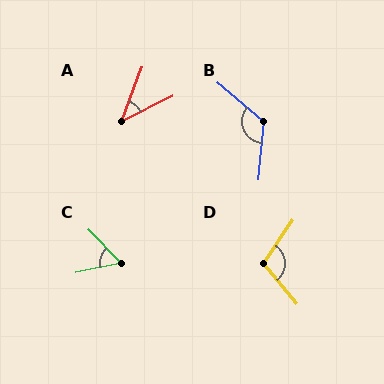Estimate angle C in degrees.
Approximately 57 degrees.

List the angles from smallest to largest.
A (43°), C (57°), D (107°), B (125°).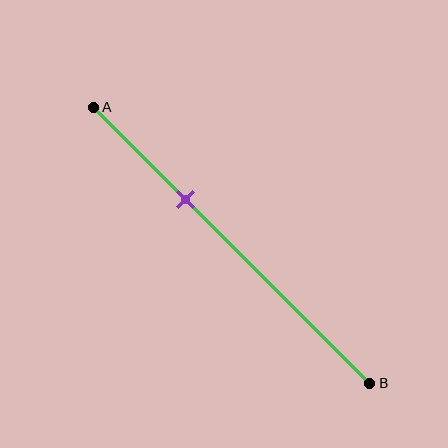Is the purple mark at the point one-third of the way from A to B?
Yes, the mark is approximately at the one-third point.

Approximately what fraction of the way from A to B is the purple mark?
The purple mark is approximately 35% of the way from A to B.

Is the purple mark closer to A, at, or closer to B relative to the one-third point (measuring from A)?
The purple mark is approximately at the one-third point of segment AB.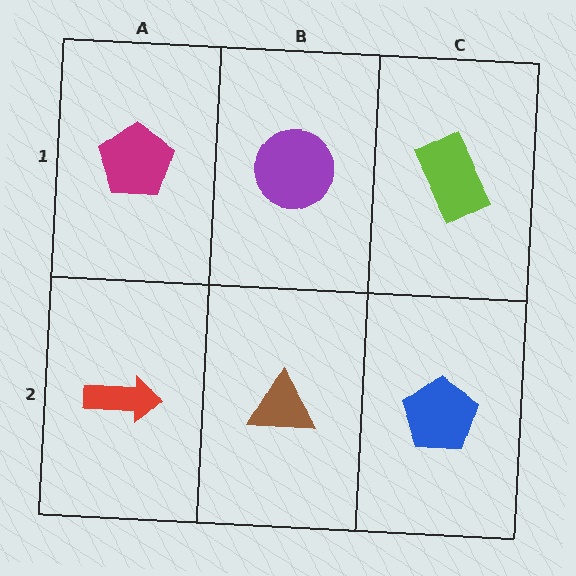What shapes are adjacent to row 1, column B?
A brown triangle (row 2, column B), a magenta pentagon (row 1, column A), a lime rectangle (row 1, column C).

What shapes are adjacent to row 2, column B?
A purple circle (row 1, column B), a red arrow (row 2, column A), a blue pentagon (row 2, column C).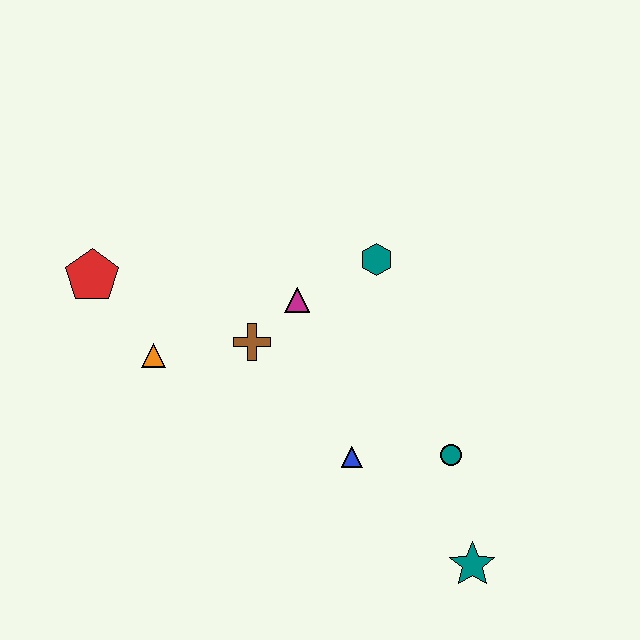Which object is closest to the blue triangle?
The teal circle is closest to the blue triangle.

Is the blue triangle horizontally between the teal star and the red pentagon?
Yes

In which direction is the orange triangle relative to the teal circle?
The orange triangle is to the left of the teal circle.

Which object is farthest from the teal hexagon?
The teal star is farthest from the teal hexagon.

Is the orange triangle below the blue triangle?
No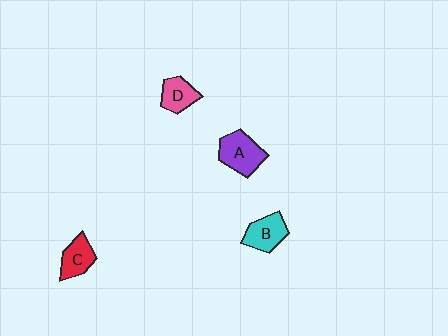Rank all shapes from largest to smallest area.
From largest to smallest: A (purple), B (cyan), C (red), D (pink).